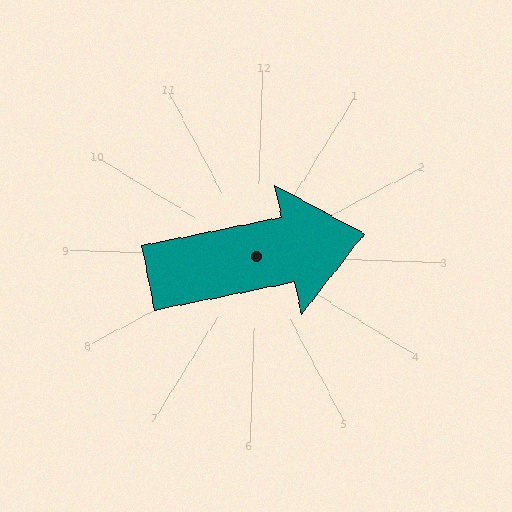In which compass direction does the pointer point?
East.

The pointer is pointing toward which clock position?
Roughly 3 o'clock.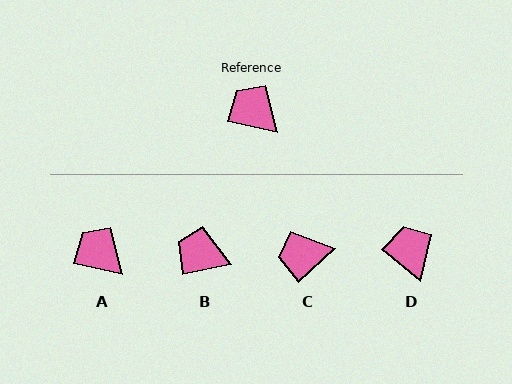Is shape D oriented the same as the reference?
No, it is off by about 28 degrees.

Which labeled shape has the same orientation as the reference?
A.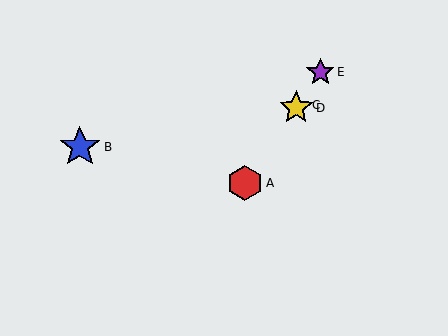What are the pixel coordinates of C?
Object C is at (298, 105).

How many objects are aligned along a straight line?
4 objects (A, C, D, E) are aligned along a straight line.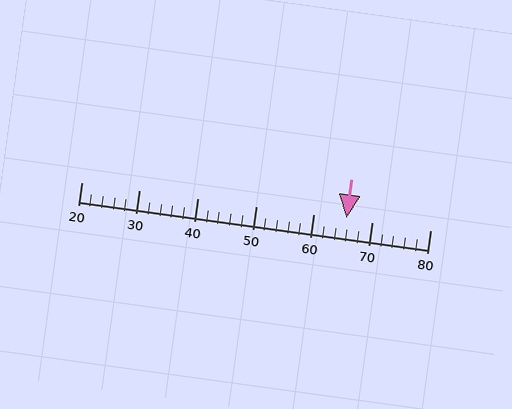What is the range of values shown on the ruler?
The ruler shows values from 20 to 80.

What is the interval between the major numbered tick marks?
The major tick marks are spaced 10 units apart.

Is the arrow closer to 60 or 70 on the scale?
The arrow is closer to 70.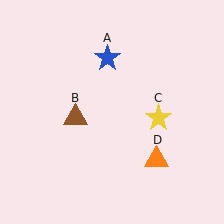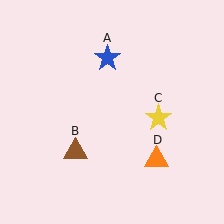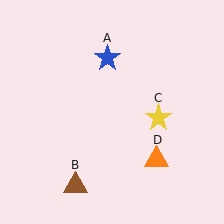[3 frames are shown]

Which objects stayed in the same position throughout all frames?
Blue star (object A) and yellow star (object C) and orange triangle (object D) remained stationary.